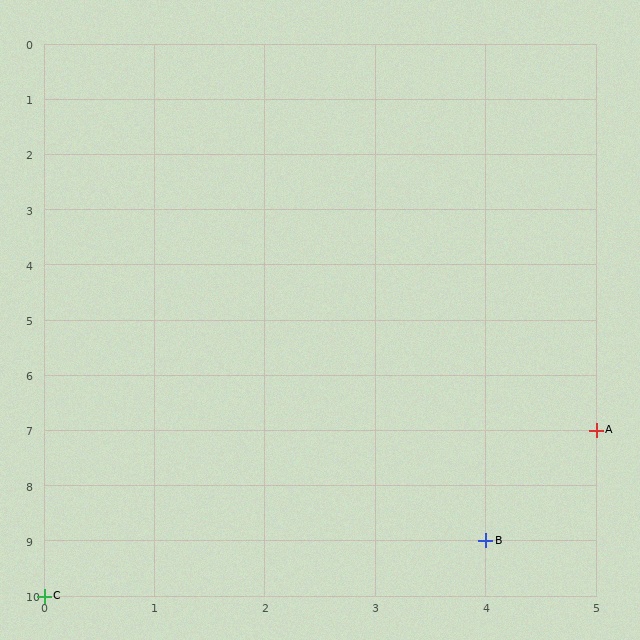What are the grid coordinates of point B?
Point B is at grid coordinates (4, 9).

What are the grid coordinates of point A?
Point A is at grid coordinates (5, 7).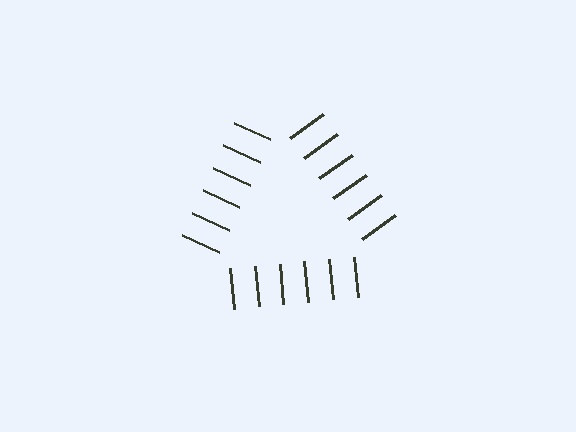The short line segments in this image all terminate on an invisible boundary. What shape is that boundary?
An illusory triangle — the line segments terminate on its edges but no continuous stroke is drawn.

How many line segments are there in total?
18 — 6 along each of the 3 edges.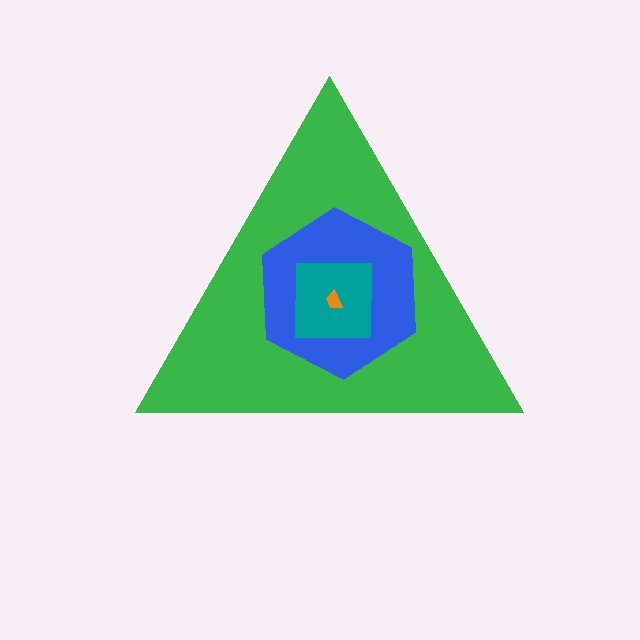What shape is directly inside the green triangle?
The blue hexagon.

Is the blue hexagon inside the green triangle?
Yes.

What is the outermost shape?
The green triangle.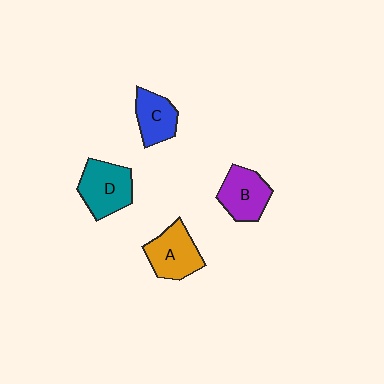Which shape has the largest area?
Shape D (teal).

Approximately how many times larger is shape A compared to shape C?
Approximately 1.3 times.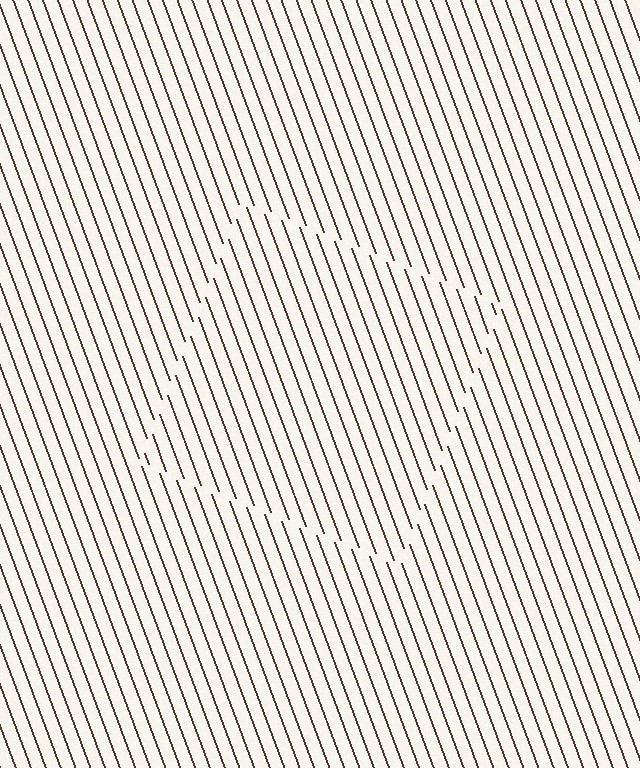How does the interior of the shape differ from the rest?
The interior of the shape contains the same grating, shifted by half a period — the contour is defined by the phase discontinuity where line-ends from the inner and outer gratings abut.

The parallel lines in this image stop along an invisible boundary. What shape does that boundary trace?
An illusory square. The interior of the shape contains the same grating, shifted by half a period — the contour is defined by the phase discontinuity where line-ends from the inner and outer gratings abut.